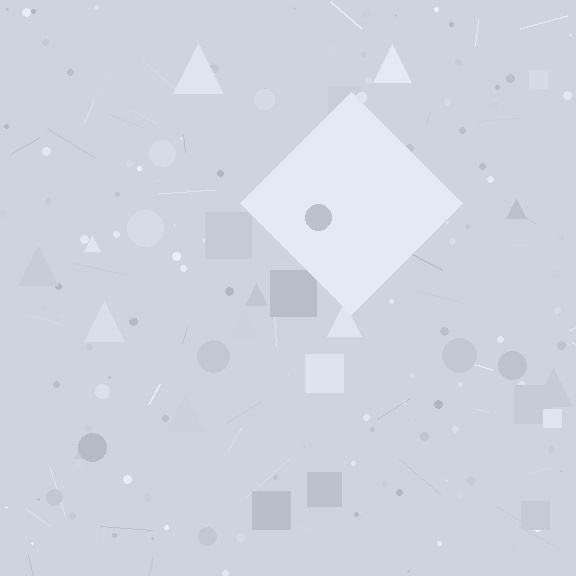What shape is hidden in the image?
A diamond is hidden in the image.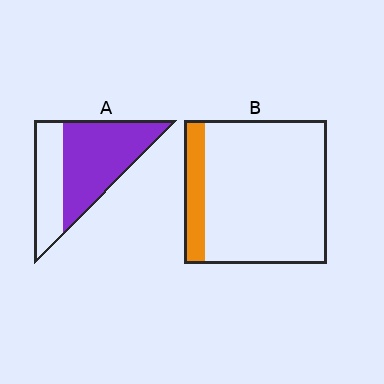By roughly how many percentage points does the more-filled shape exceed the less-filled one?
By roughly 50 percentage points (A over B).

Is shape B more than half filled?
No.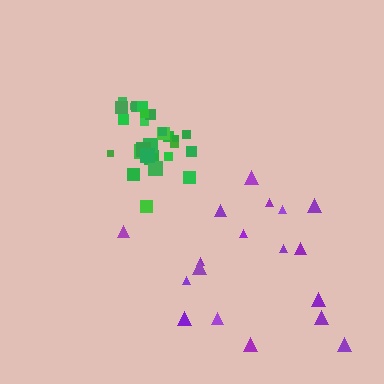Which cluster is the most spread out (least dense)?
Purple.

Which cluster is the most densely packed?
Green.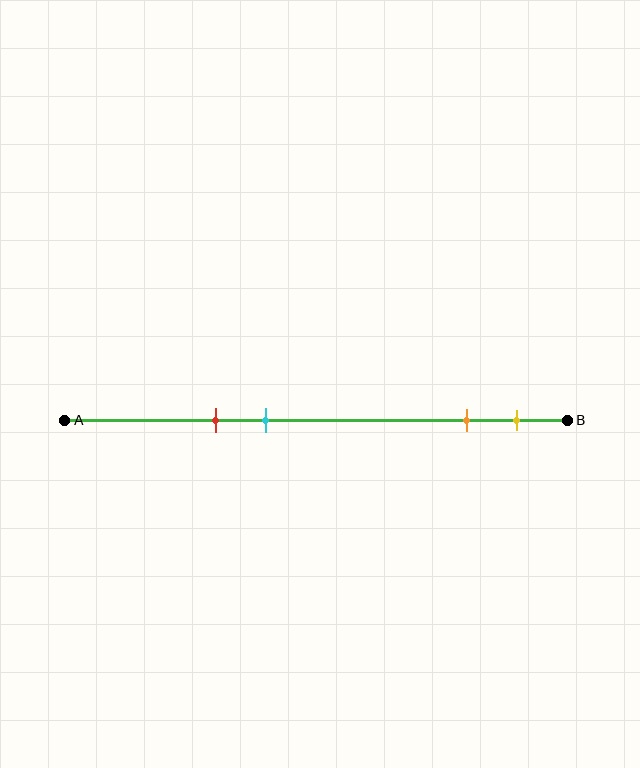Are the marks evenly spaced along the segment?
No, the marks are not evenly spaced.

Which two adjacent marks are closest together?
The orange and yellow marks are the closest adjacent pair.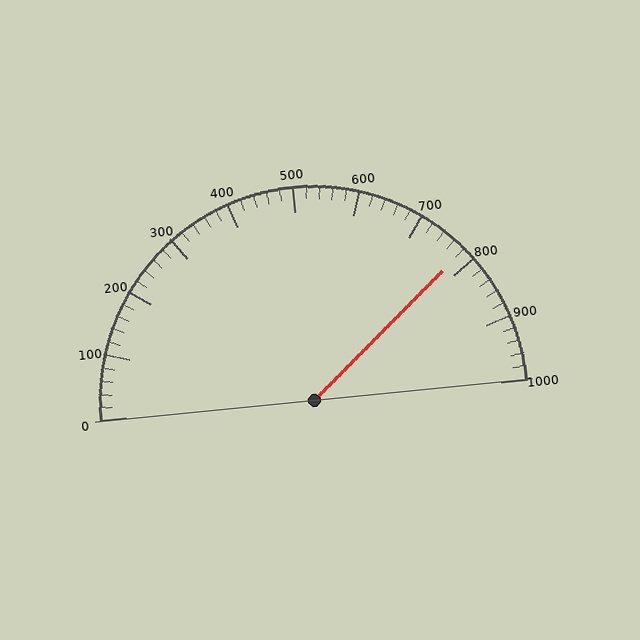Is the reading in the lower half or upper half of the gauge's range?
The reading is in the upper half of the range (0 to 1000).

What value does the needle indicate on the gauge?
The needle indicates approximately 780.